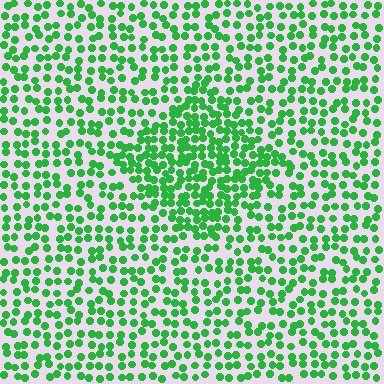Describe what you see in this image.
The image contains small green elements arranged at two different densities. A diamond-shaped region is visible where the elements are more densely packed than the surrounding area.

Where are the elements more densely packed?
The elements are more densely packed inside the diamond boundary.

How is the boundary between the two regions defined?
The boundary is defined by a change in element density (approximately 1.8x ratio). All elements are the same color, size, and shape.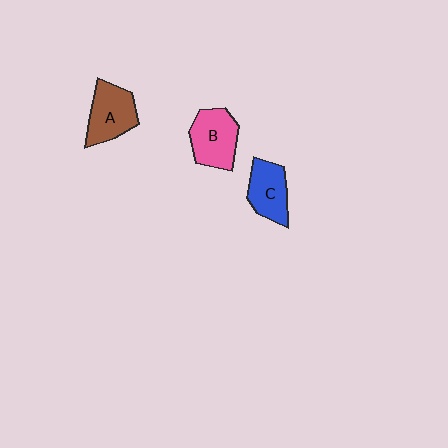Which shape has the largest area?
Shape B (pink).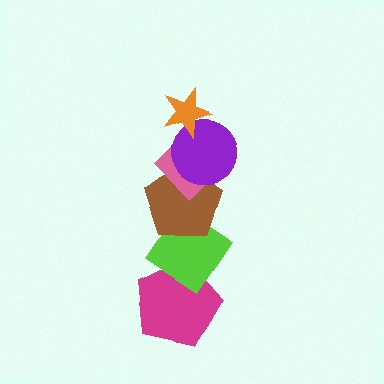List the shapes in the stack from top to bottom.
From top to bottom: the orange star, the purple circle, the pink diamond, the brown pentagon, the lime diamond, the magenta pentagon.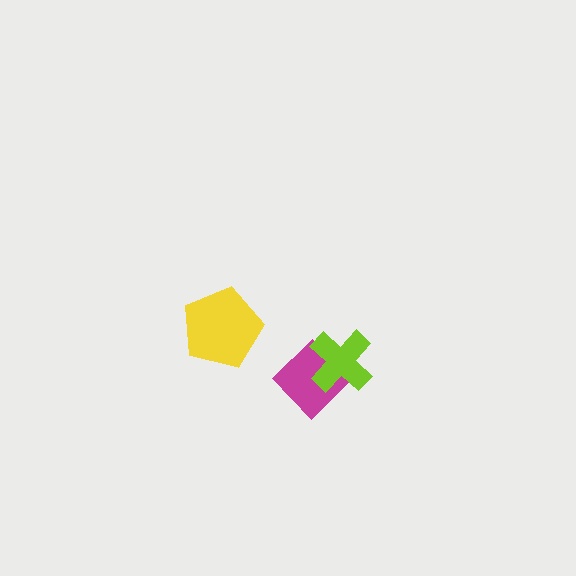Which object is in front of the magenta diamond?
The lime cross is in front of the magenta diamond.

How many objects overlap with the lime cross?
1 object overlaps with the lime cross.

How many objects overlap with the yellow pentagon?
0 objects overlap with the yellow pentagon.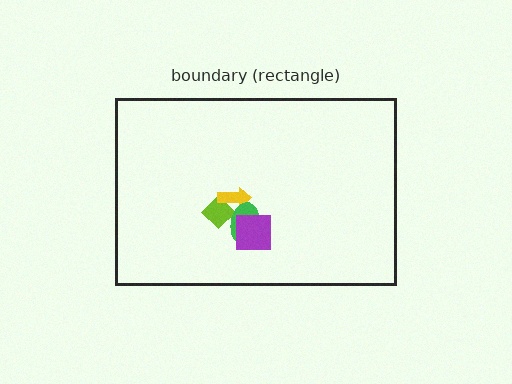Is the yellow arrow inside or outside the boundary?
Inside.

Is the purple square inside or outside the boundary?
Inside.